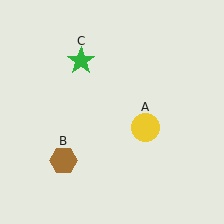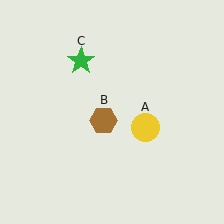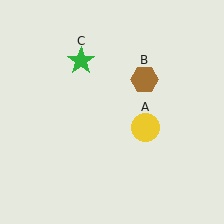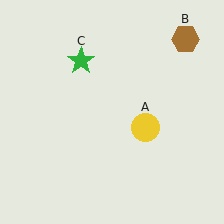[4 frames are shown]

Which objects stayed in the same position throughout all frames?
Yellow circle (object A) and green star (object C) remained stationary.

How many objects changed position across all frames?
1 object changed position: brown hexagon (object B).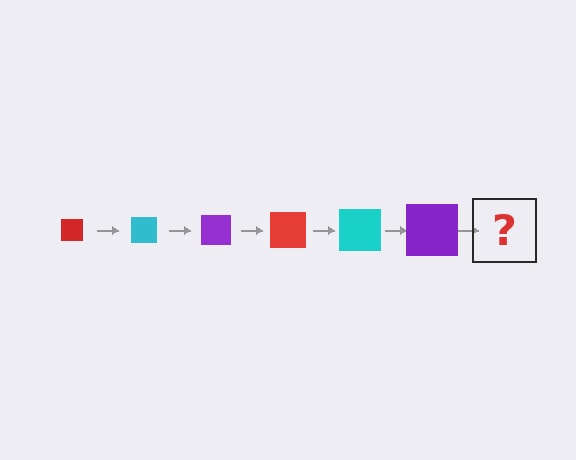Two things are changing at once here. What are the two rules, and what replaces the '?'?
The two rules are that the square grows larger each step and the color cycles through red, cyan, and purple. The '?' should be a red square, larger than the previous one.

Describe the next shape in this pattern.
It should be a red square, larger than the previous one.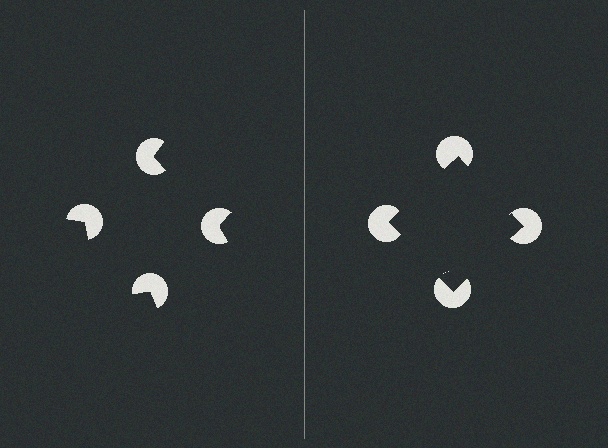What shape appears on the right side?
An illusory square.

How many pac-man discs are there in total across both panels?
8 — 4 on each side.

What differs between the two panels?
The pac-man discs are positioned identically on both sides; only the wedge orientations differ. On the right they align to a square; on the left they are misaligned.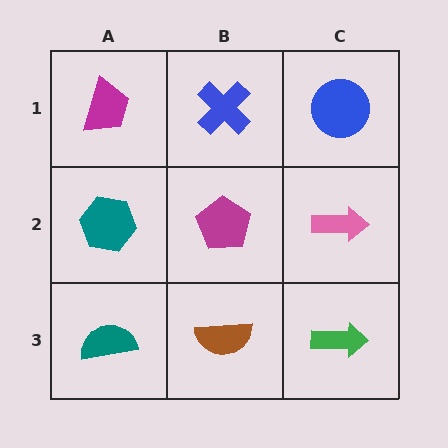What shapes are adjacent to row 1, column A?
A teal hexagon (row 2, column A), a blue cross (row 1, column B).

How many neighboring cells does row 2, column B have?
4.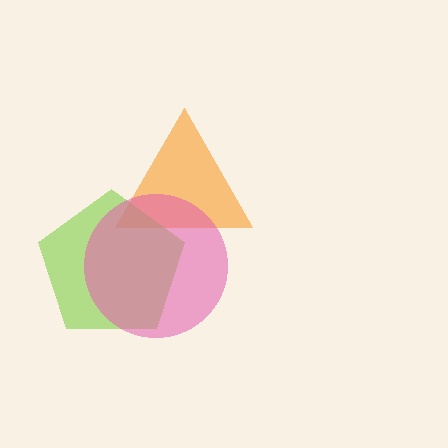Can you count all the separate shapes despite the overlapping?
Yes, there are 3 separate shapes.